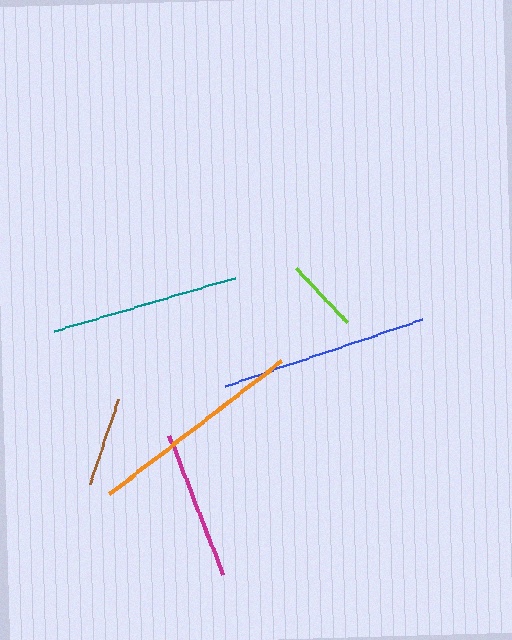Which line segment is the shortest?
The lime line is the shortest at approximately 76 pixels.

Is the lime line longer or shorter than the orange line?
The orange line is longer than the lime line.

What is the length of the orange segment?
The orange segment is approximately 217 pixels long.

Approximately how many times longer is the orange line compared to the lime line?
The orange line is approximately 2.9 times the length of the lime line.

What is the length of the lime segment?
The lime segment is approximately 76 pixels long.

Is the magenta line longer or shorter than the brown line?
The magenta line is longer than the brown line.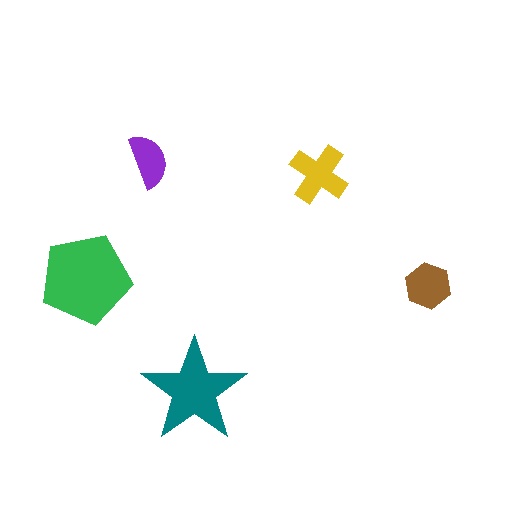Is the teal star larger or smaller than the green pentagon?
Smaller.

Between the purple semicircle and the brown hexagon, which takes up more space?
The brown hexagon.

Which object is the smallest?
The purple semicircle.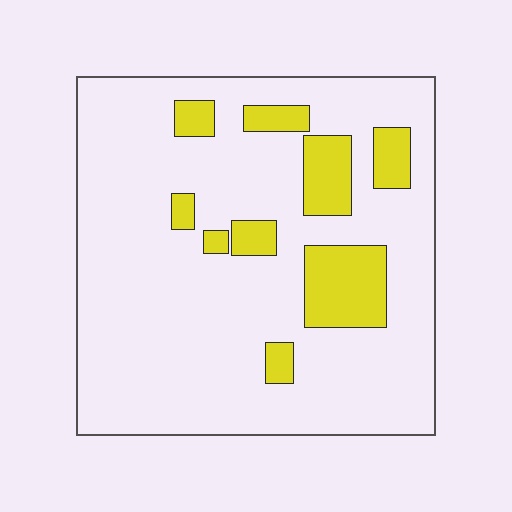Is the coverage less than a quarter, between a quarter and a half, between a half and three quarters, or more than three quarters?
Less than a quarter.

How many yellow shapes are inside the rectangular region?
9.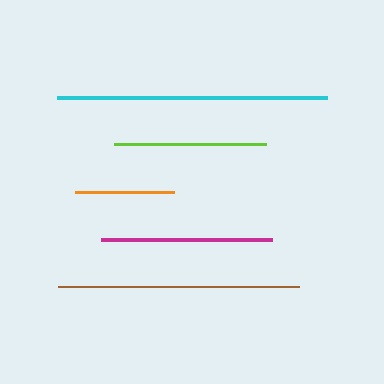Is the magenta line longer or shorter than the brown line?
The brown line is longer than the magenta line.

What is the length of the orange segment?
The orange segment is approximately 100 pixels long.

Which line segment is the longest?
The cyan line is the longest at approximately 270 pixels.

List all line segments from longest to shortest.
From longest to shortest: cyan, brown, magenta, lime, orange.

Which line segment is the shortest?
The orange line is the shortest at approximately 100 pixels.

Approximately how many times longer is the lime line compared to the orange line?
The lime line is approximately 1.5 times the length of the orange line.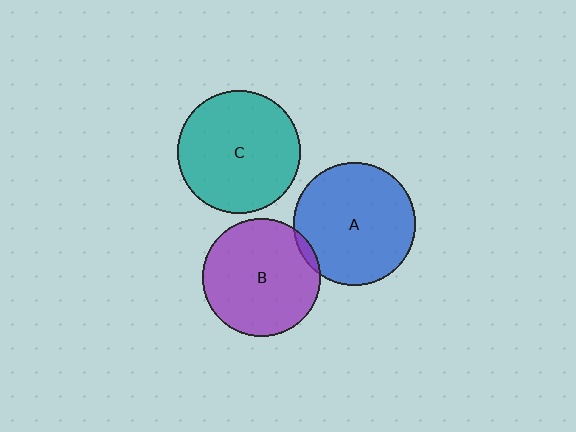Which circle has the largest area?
Circle C (teal).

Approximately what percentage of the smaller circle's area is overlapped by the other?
Approximately 5%.